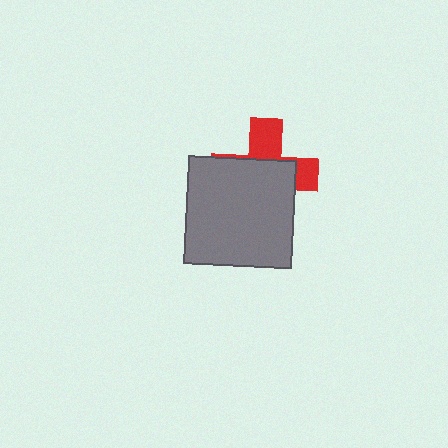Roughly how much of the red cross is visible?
A small part of it is visible (roughly 38%).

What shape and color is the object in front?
The object in front is a gray square.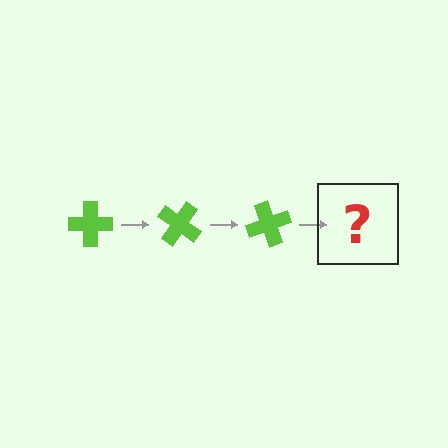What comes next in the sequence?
The next element should be a lime cross rotated 105 degrees.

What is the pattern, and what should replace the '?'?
The pattern is that the cross rotates 35 degrees each step. The '?' should be a lime cross rotated 105 degrees.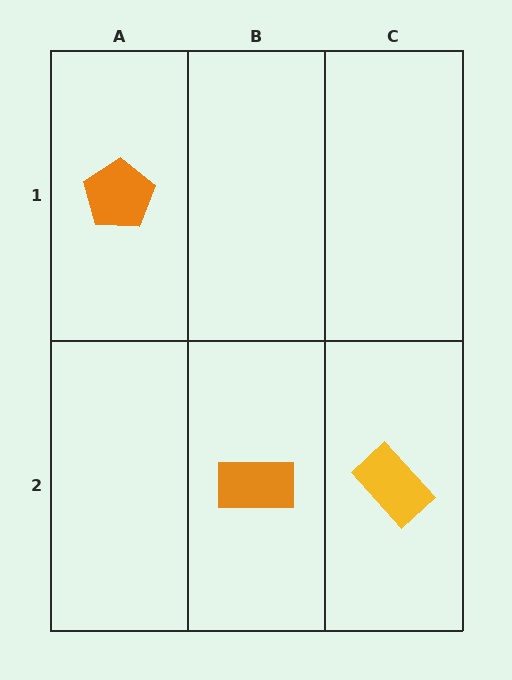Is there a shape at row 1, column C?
No, that cell is empty.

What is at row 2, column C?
A yellow rectangle.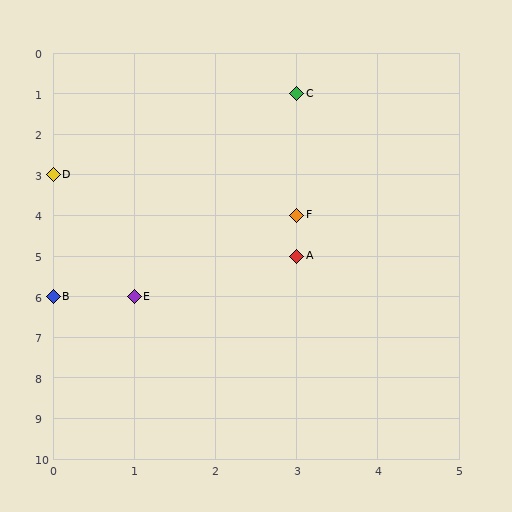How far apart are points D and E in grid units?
Points D and E are 1 column and 3 rows apart (about 3.2 grid units diagonally).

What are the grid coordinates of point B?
Point B is at grid coordinates (0, 6).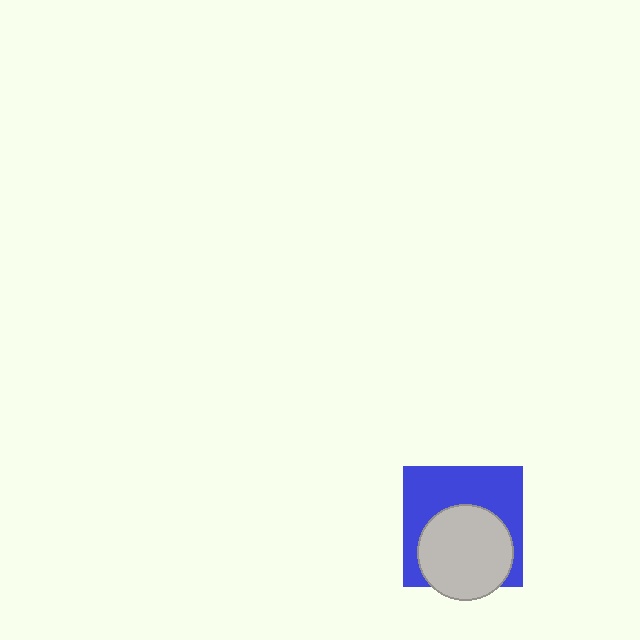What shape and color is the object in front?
The object in front is a light gray circle.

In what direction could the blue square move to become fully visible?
The blue square could move up. That would shift it out from behind the light gray circle entirely.